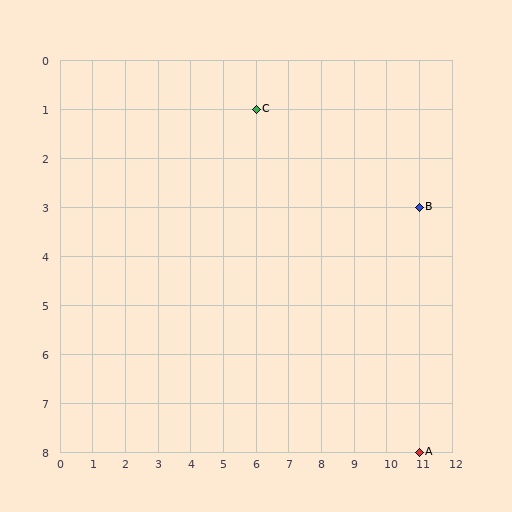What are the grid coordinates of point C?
Point C is at grid coordinates (6, 1).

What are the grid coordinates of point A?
Point A is at grid coordinates (11, 8).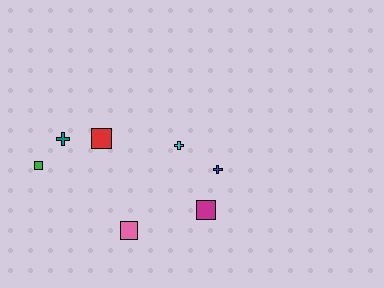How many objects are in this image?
There are 7 objects.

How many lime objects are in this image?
There are no lime objects.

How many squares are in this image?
There are 4 squares.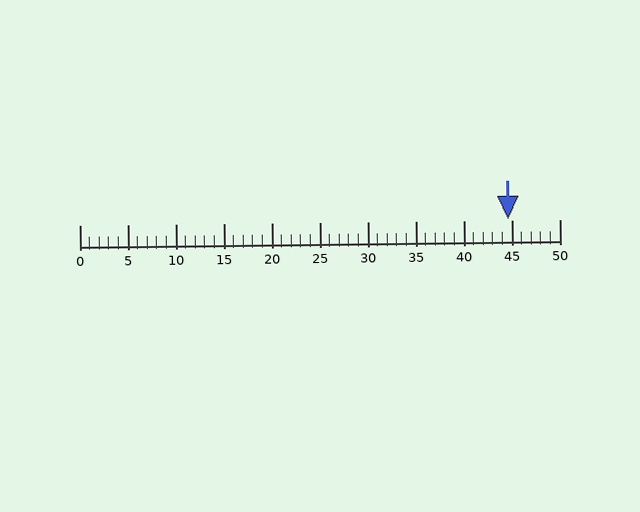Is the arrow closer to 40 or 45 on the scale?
The arrow is closer to 45.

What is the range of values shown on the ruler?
The ruler shows values from 0 to 50.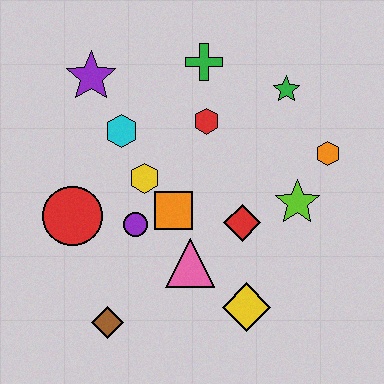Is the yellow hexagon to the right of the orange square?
No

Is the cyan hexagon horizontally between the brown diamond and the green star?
Yes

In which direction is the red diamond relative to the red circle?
The red diamond is to the right of the red circle.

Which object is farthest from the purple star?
The yellow diamond is farthest from the purple star.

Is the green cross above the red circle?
Yes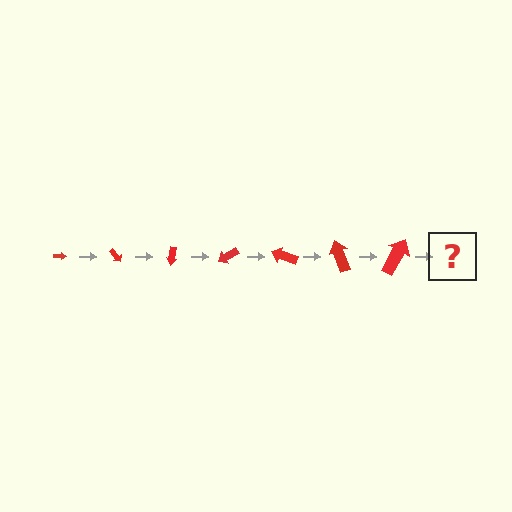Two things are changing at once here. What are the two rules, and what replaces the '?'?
The two rules are that the arrow grows larger each step and it rotates 50 degrees each step. The '?' should be an arrow, larger than the previous one and rotated 350 degrees from the start.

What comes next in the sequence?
The next element should be an arrow, larger than the previous one and rotated 350 degrees from the start.